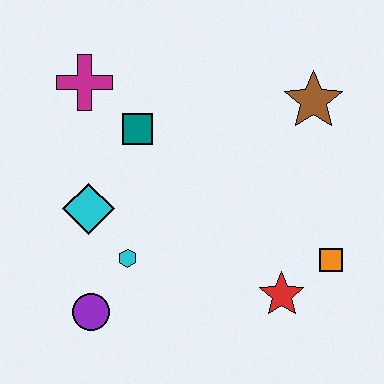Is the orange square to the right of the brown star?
Yes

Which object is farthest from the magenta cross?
The orange square is farthest from the magenta cross.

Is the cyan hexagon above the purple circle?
Yes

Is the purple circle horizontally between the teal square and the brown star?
No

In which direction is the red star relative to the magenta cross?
The red star is below the magenta cross.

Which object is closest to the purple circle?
The cyan hexagon is closest to the purple circle.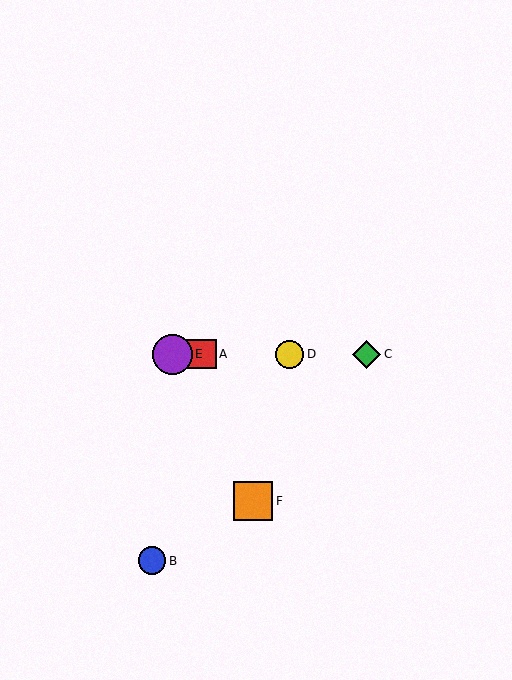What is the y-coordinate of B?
Object B is at y≈561.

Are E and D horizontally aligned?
Yes, both are at y≈354.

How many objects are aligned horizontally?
4 objects (A, C, D, E) are aligned horizontally.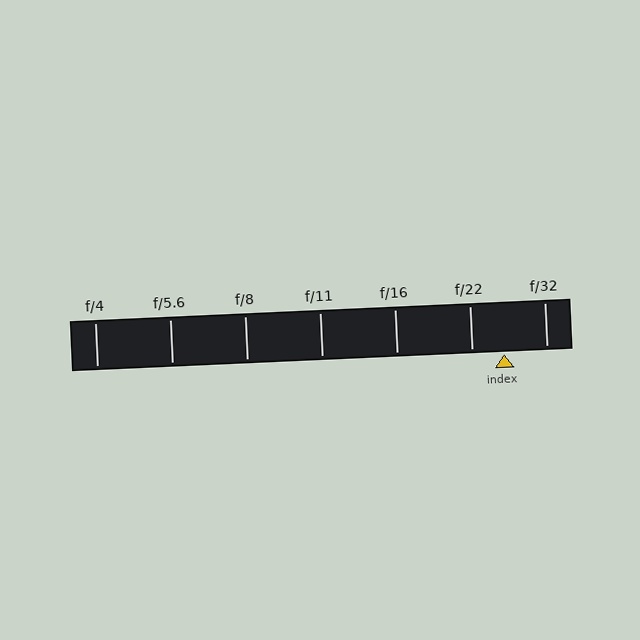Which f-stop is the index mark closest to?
The index mark is closest to f/22.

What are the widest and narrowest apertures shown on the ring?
The widest aperture shown is f/4 and the narrowest is f/32.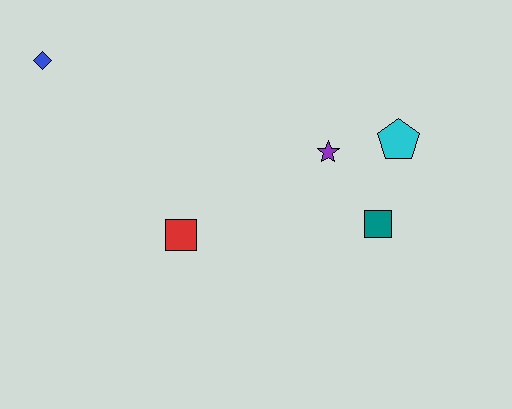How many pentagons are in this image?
There is 1 pentagon.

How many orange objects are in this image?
There are no orange objects.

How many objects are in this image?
There are 5 objects.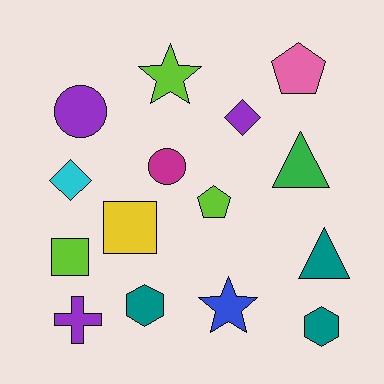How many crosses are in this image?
There is 1 cross.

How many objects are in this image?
There are 15 objects.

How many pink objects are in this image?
There is 1 pink object.